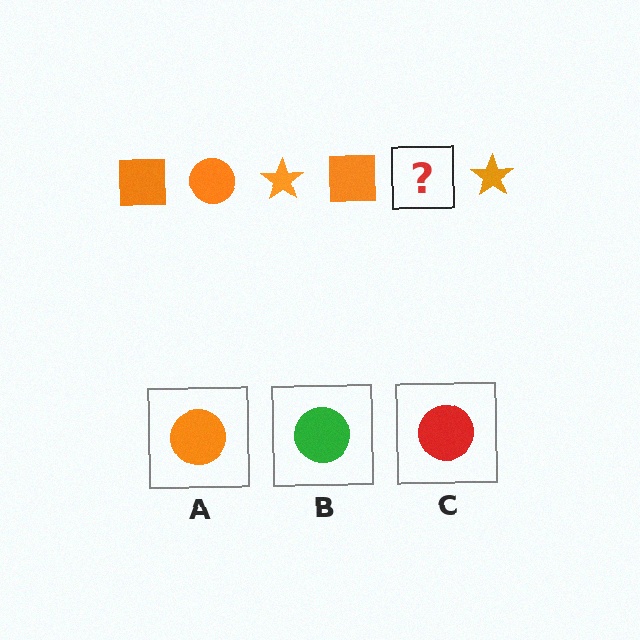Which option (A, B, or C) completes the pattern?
A.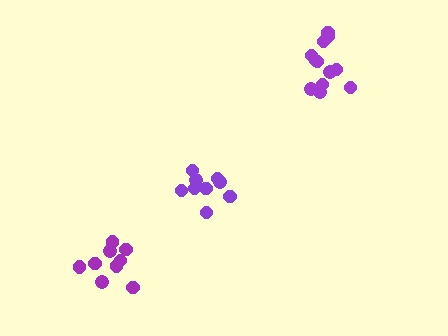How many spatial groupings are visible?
There are 3 spatial groupings.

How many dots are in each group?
Group 1: 9 dots, Group 2: 12 dots, Group 3: 9 dots (30 total).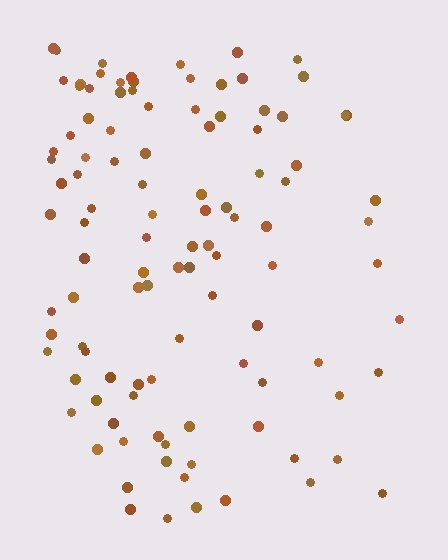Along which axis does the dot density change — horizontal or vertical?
Horizontal.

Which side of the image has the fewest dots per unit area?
The right.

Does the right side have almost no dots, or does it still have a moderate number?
Still a moderate number, just noticeably fewer than the left.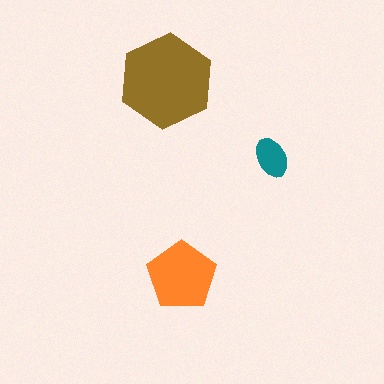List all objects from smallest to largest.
The teal ellipse, the orange pentagon, the brown hexagon.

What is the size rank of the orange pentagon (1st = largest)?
2nd.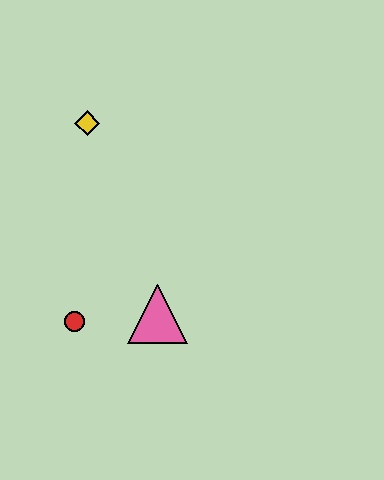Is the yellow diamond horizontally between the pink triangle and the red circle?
Yes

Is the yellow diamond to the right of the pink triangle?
No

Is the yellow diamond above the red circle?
Yes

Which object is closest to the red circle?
The pink triangle is closest to the red circle.